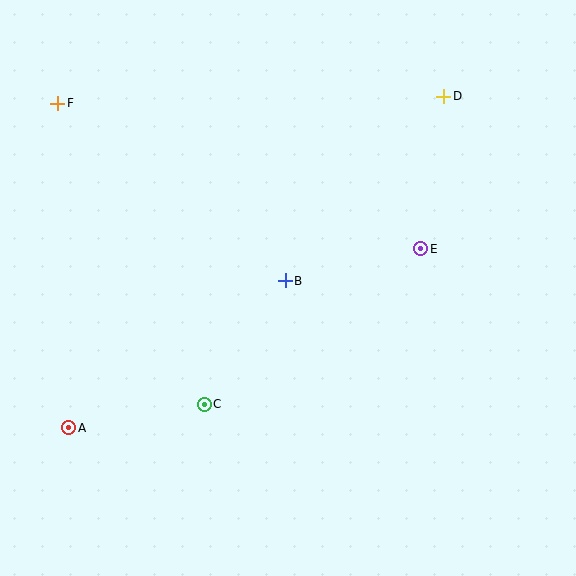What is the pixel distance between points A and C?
The distance between A and C is 137 pixels.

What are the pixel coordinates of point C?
Point C is at (204, 404).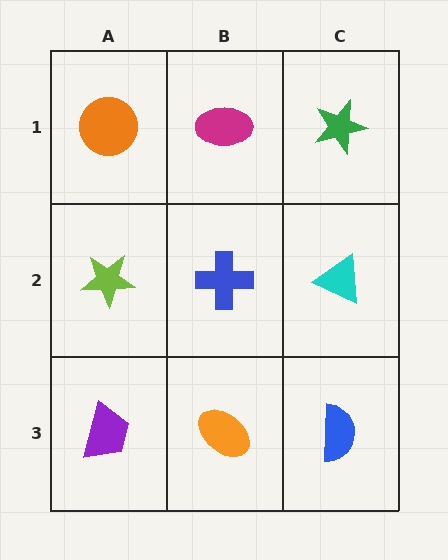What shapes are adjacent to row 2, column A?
An orange circle (row 1, column A), a purple trapezoid (row 3, column A), a blue cross (row 2, column B).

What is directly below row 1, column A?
A lime star.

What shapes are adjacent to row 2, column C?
A green star (row 1, column C), a blue semicircle (row 3, column C), a blue cross (row 2, column B).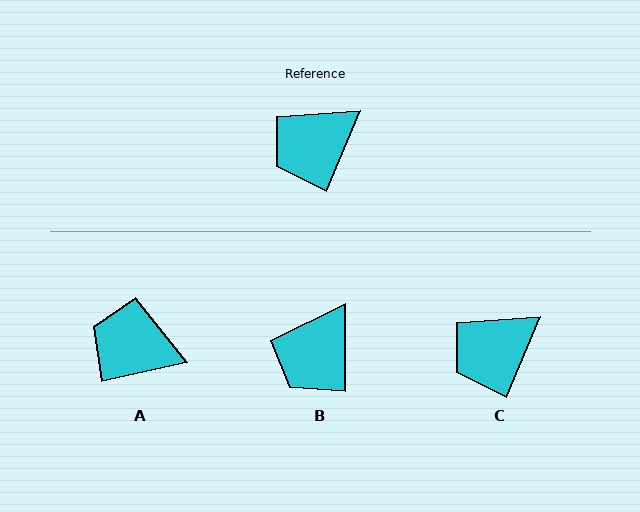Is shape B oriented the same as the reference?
No, it is off by about 22 degrees.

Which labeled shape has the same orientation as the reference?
C.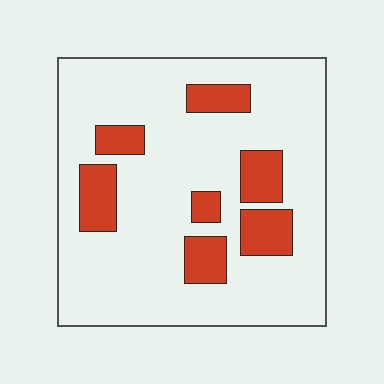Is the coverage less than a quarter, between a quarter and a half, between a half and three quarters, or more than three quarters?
Less than a quarter.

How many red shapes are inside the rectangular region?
7.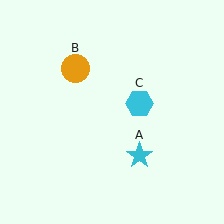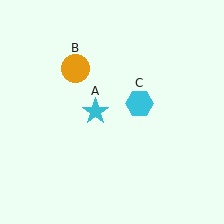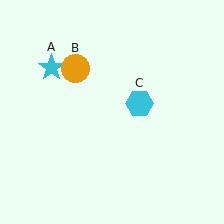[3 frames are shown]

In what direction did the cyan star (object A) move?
The cyan star (object A) moved up and to the left.